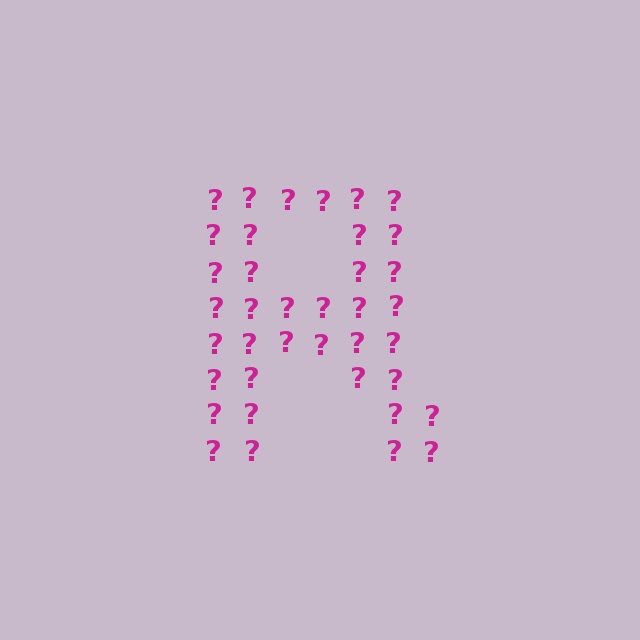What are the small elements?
The small elements are question marks.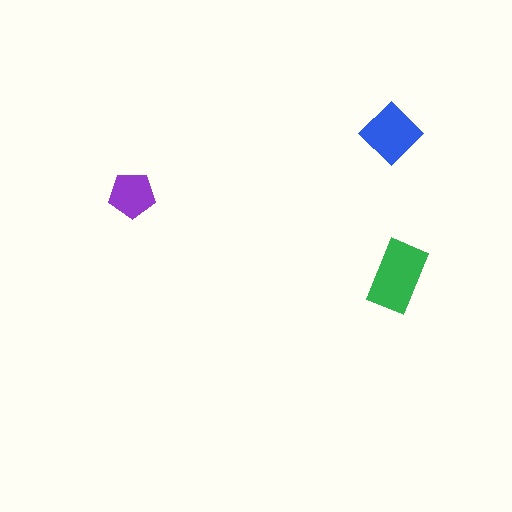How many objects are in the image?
There are 3 objects in the image.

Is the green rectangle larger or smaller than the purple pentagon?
Larger.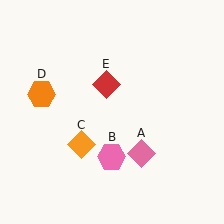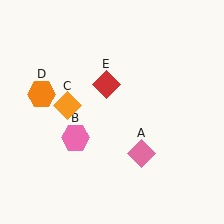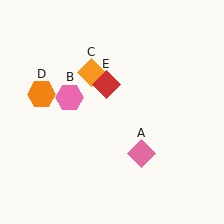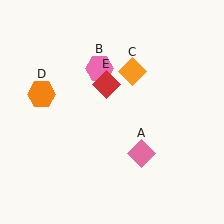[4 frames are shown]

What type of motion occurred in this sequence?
The pink hexagon (object B), orange diamond (object C) rotated clockwise around the center of the scene.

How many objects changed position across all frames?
2 objects changed position: pink hexagon (object B), orange diamond (object C).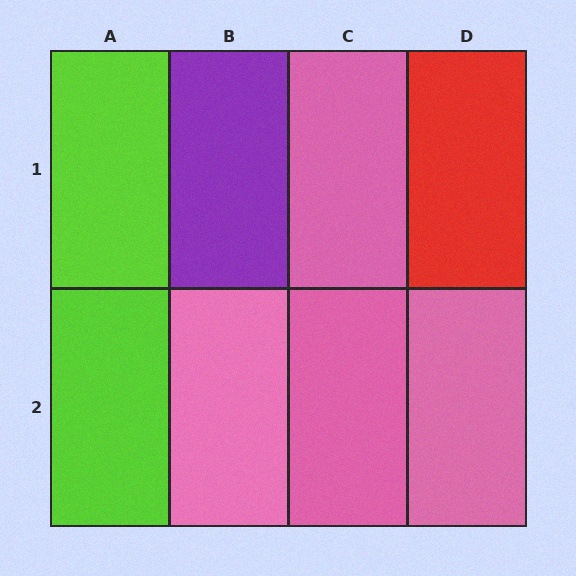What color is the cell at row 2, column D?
Pink.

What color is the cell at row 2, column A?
Lime.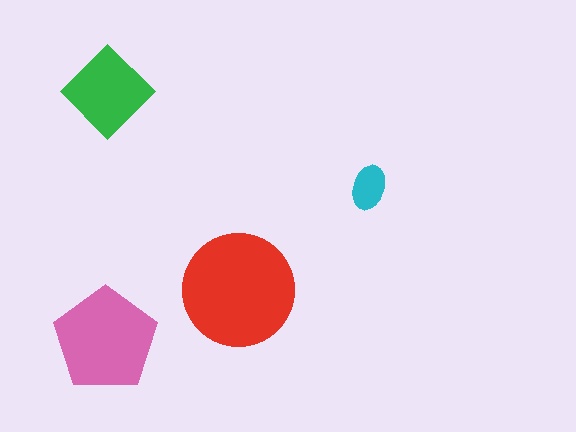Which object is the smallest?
The cyan ellipse.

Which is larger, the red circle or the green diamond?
The red circle.